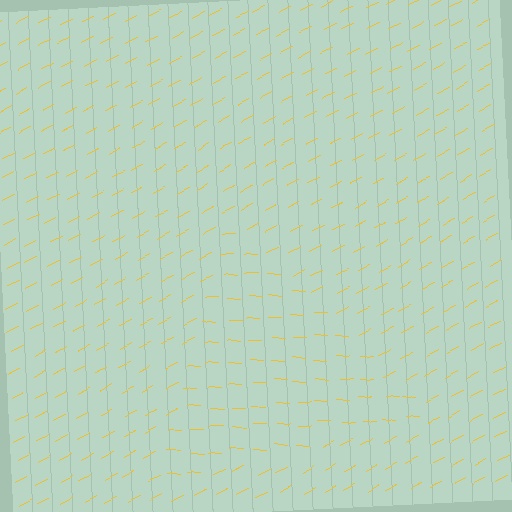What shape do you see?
I see a triangle.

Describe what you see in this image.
The image is filled with small yellow line segments. A triangle region in the image has lines oriented differently from the surrounding lines, creating a visible texture boundary.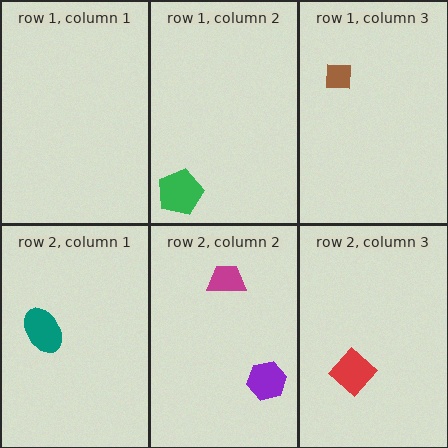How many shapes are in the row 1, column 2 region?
1.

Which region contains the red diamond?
The row 2, column 3 region.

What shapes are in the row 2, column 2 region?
The magenta trapezoid, the purple hexagon.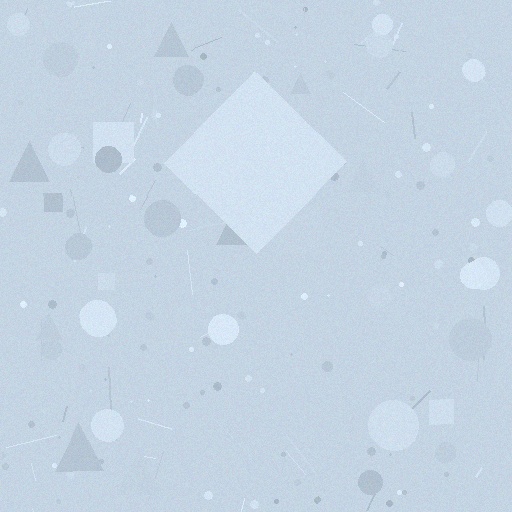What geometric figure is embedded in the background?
A diamond is embedded in the background.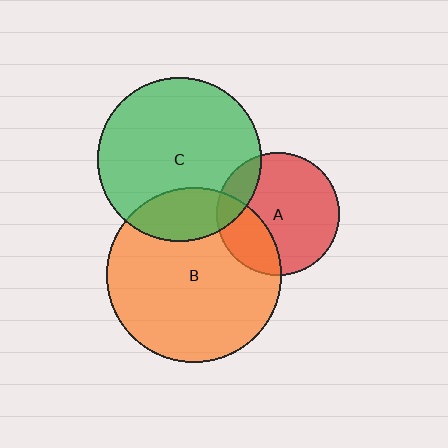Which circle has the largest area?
Circle B (orange).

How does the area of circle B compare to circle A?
Approximately 2.0 times.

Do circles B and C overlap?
Yes.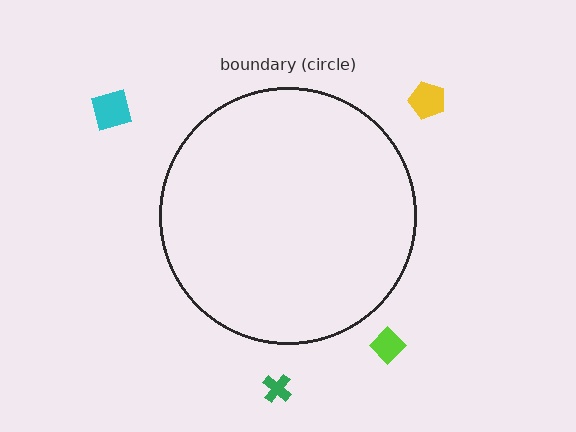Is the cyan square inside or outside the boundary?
Outside.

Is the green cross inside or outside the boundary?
Outside.